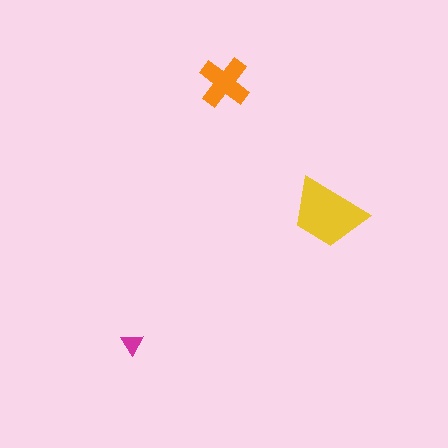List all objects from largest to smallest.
The yellow trapezoid, the orange cross, the magenta triangle.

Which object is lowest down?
The magenta triangle is bottommost.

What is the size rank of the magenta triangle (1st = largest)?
3rd.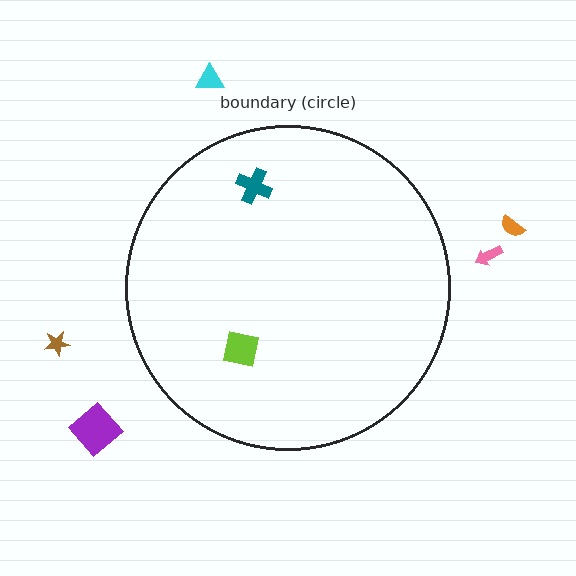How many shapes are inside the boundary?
2 inside, 5 outside.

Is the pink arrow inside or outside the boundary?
Outside.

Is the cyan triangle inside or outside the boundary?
Outside.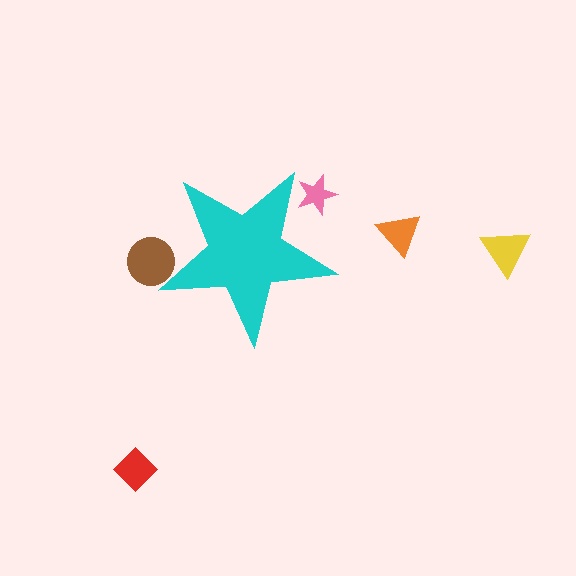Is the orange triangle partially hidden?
No, the orange triangle is fully visible.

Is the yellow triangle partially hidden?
No, the yellow triangle is fully visible.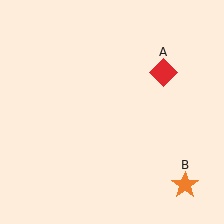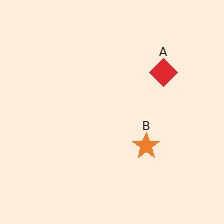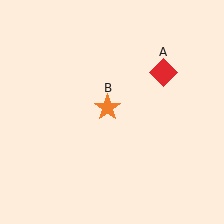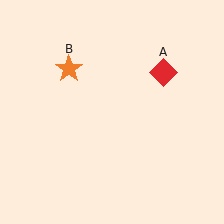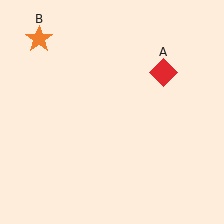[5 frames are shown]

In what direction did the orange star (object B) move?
The orange star (object B) moved up and to the left.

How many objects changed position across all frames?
1 object changed position: orange star (object B).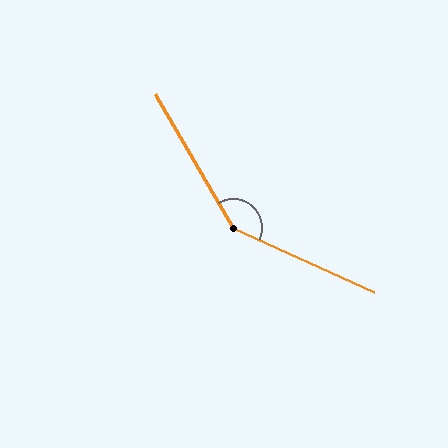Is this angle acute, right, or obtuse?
It is obtuse.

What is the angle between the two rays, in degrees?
Approximately 145 degrees.